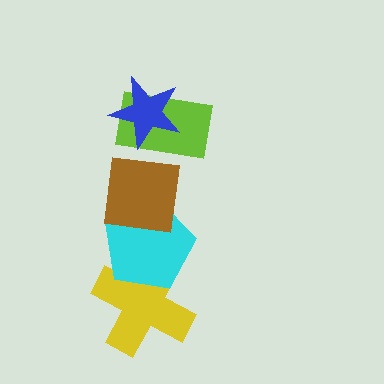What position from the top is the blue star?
The blue star is 1st from the top.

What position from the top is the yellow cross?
The yellow cross is 5th from the top.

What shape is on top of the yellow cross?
The cyan pentagon is on top of the yellow cross.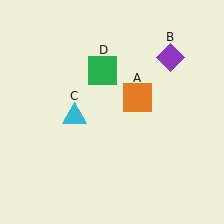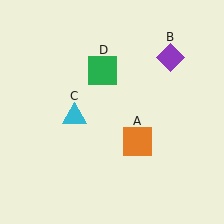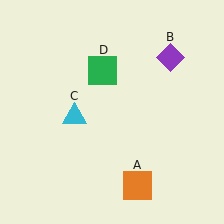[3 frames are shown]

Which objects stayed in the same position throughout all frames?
Purple diamond (object B) and cyan triangle (object C) and green square (object D) remained stationary.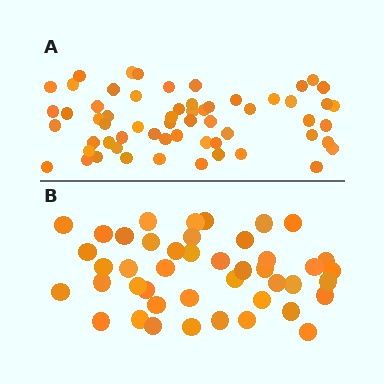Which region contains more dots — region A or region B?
Region A (the top region) has more dots.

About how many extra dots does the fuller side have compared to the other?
Region A has approximately 15 more dots than region B.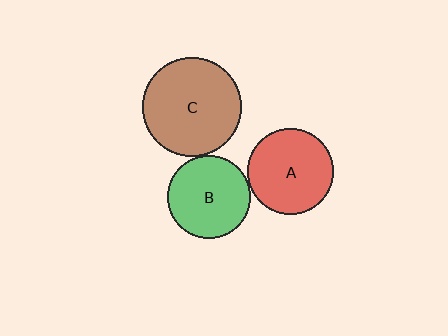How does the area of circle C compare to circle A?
Approximately 1.3 times.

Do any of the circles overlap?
No, none of the circles overlap.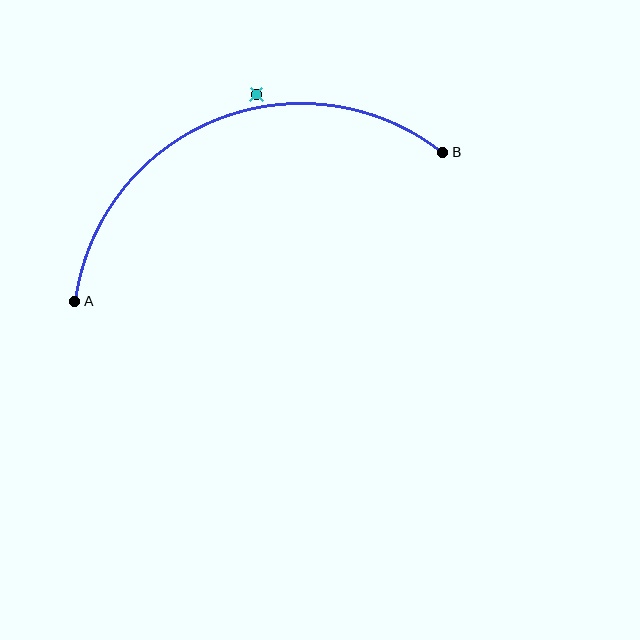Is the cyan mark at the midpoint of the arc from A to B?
No — the cyan mark does not lie on the arc at all. It sits slightly outside the curve.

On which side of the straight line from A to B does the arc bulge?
The arc bulges above the straight line connecting A and B.